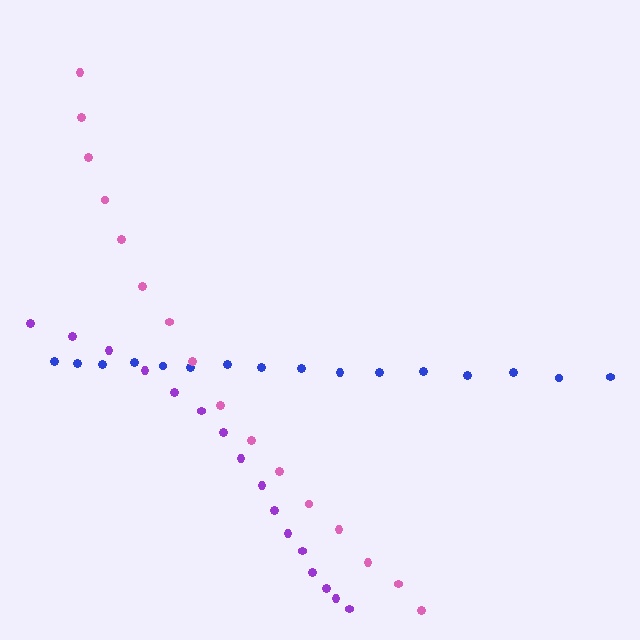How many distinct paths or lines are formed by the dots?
There are 3 distinct paths.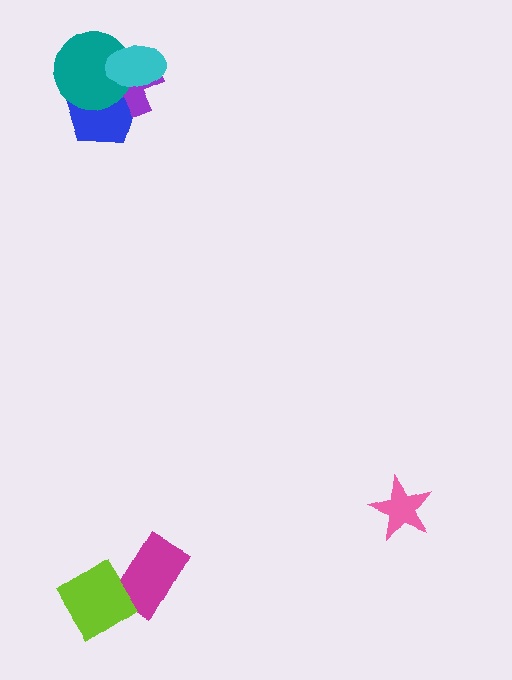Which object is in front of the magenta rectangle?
The lime diamond is in front of the magenta rectangle.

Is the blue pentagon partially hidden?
Yes, it is partially covered by another shape.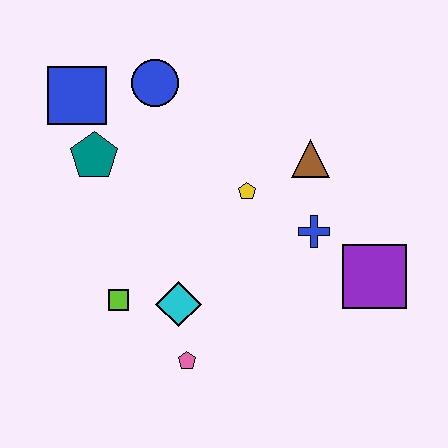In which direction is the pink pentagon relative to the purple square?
The pink pentagon is to the left of the purple square.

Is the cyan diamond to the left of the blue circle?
No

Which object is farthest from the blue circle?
The purple square is farthest from the blue circle.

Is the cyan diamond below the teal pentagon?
Yes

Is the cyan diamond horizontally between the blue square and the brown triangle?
Yes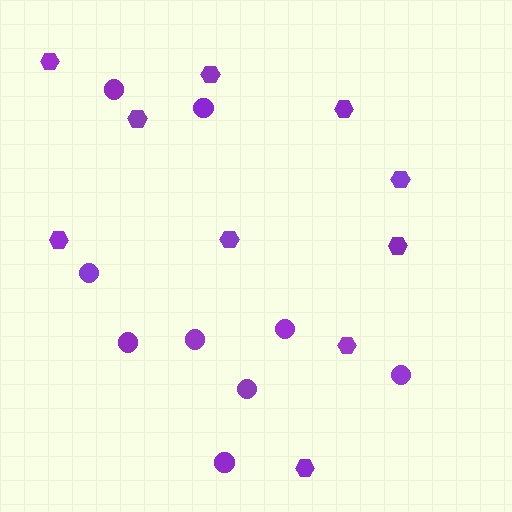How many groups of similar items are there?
There are 2 groups: one group of hexagons (10) and one group of circles (9).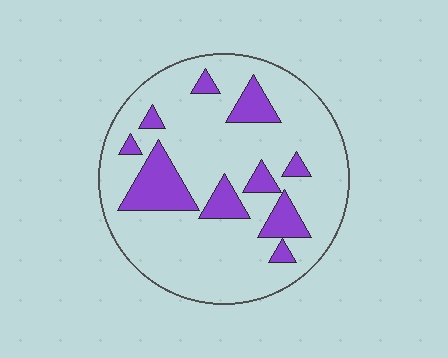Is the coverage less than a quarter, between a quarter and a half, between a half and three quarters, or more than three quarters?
Less than a quarter.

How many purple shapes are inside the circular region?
10.